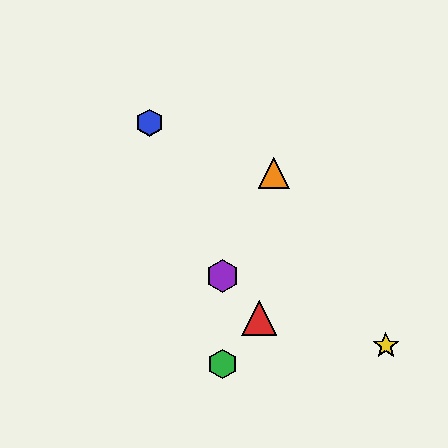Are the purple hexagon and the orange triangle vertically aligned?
No, the purple hexagon is at x≈223 and the orange triangle is at x≈274.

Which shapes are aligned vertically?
The green hexagon, the purple hexagon are aligned vertically.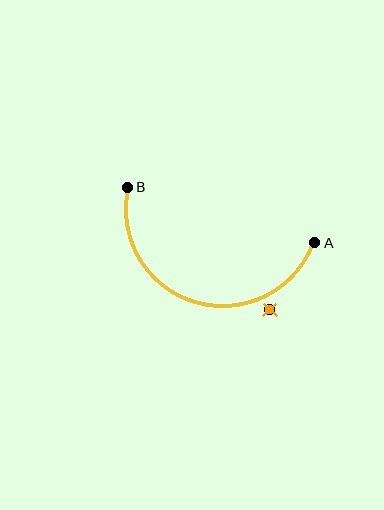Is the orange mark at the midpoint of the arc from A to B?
No — the orange mark does not lie on the arc at all. It sits slightly outside the curve.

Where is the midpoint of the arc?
The arc midpoint is the point on the curve farthest from the straight line joining A and B. It sits below that line.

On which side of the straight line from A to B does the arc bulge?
The arc bulges below the straight line connecting A and B.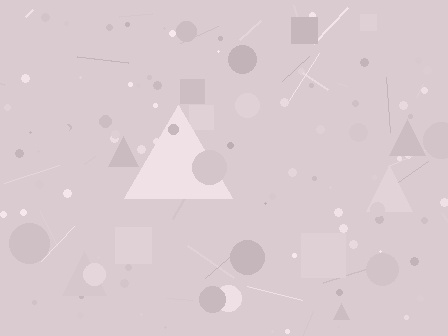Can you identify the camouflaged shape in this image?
The camouflaged shape is a triangle.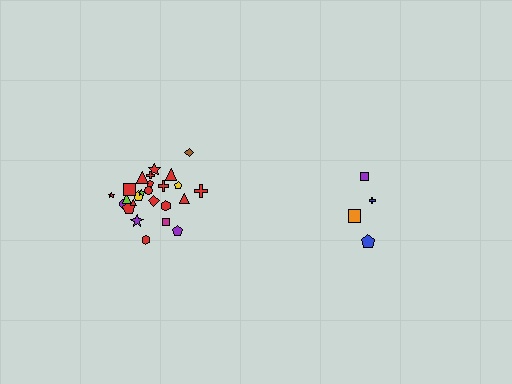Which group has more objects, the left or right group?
The left group.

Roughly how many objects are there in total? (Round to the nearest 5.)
Roughly 30 objects in total.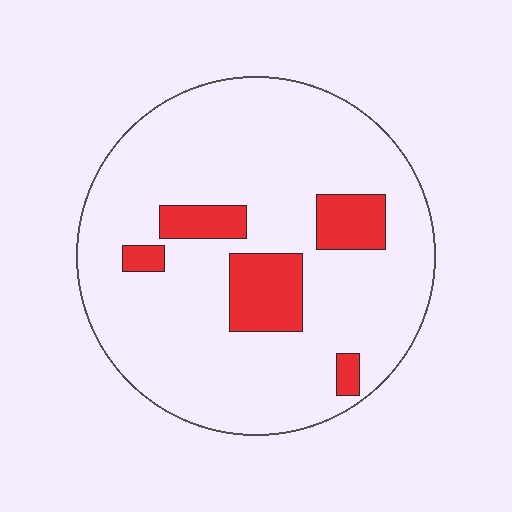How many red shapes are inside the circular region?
5.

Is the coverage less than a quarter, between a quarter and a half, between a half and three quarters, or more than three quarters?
Less than a quarter.